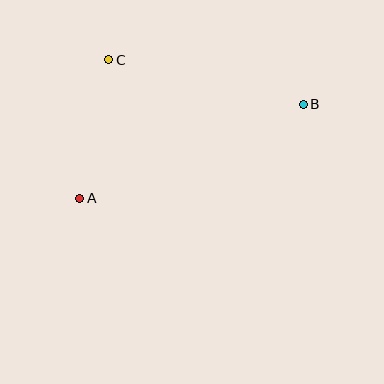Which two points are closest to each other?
Points A and C are closest to each other.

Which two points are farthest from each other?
Points A and B are farthest from each other.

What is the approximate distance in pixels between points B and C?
The distance between B and C is approximately 199 pixels.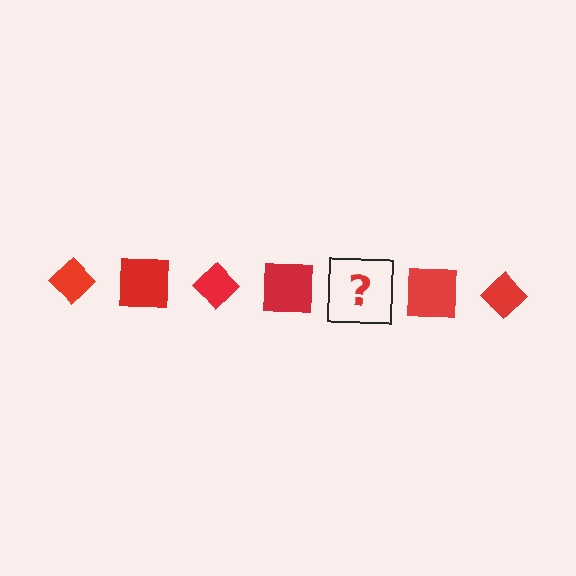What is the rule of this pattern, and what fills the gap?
The rule is that the pattern cycles through diamond, square shapes in red. The gap should be filled with a red diamond.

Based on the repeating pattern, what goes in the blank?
The blank should be a red diamond.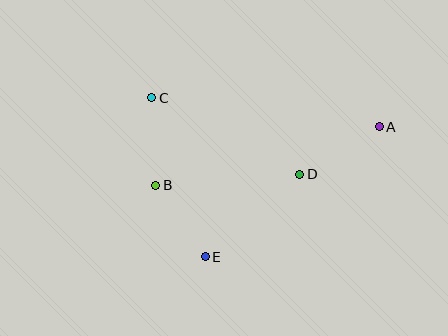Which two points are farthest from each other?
Points A and B are farthest from each other.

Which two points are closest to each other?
Points B and E are closest to each other.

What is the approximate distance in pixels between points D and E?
The distance between D and E is approximately 125 pixels.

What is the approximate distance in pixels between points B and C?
The distance between B and C is approximately 88 pixels.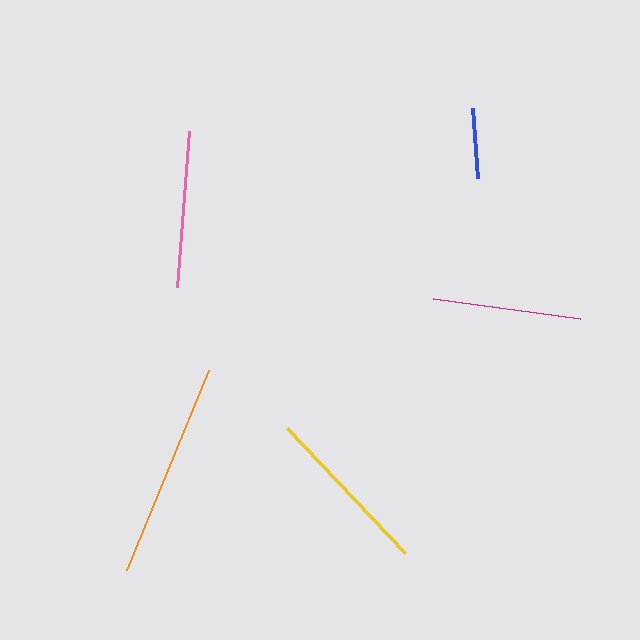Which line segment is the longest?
The orange line is the longest at approximately 216 pixels.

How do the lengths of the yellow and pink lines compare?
The yellow and pink lines are approximately the same length.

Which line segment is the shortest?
The blue line is the shortest at approximately 70 pixels.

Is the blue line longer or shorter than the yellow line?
The yellow line is longer than the blue line.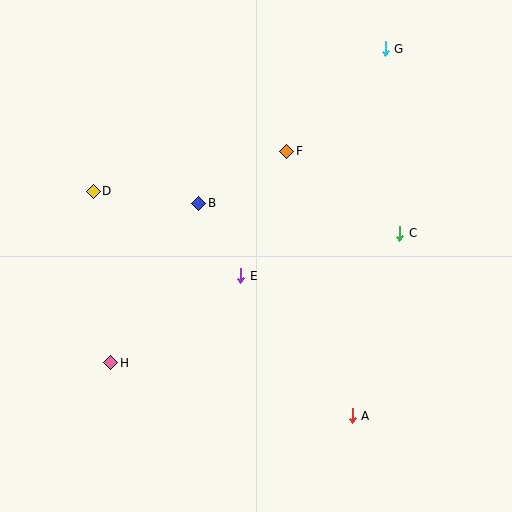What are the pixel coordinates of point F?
Point F is at (287, 151).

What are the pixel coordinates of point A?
Point A is at (352, 416).